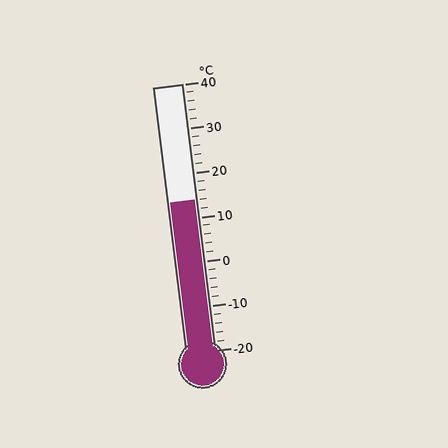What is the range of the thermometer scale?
The thermometer scale ranges from -20°C to 40°C.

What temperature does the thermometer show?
The thermometer shows approximately 14°C.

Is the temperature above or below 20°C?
The temperature is below 20°C.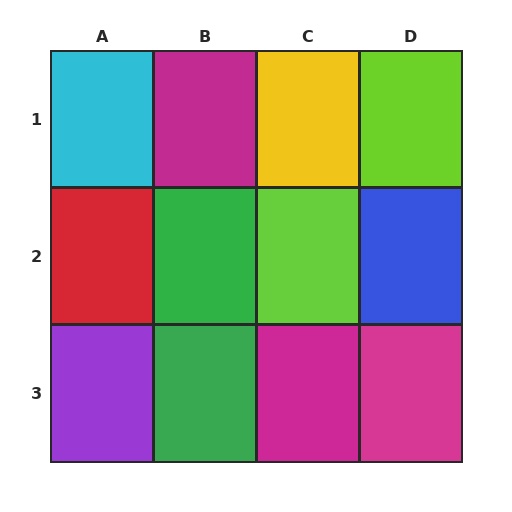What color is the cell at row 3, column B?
Green.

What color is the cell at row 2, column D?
Blue.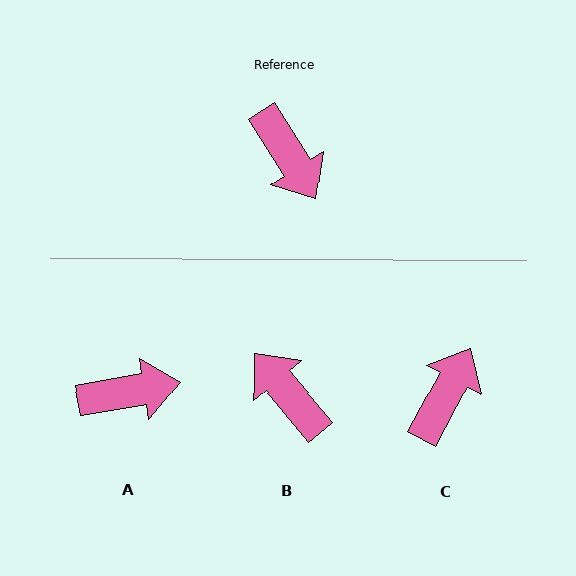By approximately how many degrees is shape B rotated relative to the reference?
Approximately 172 degrees clockwise.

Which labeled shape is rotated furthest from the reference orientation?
B, about 172 degrees away.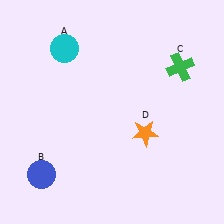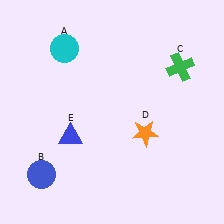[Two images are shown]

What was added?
A blue triangle (E) was added in Image 2.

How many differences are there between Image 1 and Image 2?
There is 1 difference between the two images.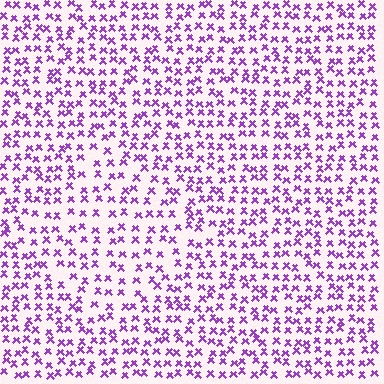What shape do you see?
I see a diamond.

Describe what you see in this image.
The image contains small purple elements arranged at two different densities. A diamond-shaped region is visible where the elements are less densely packed than the surrounding area.